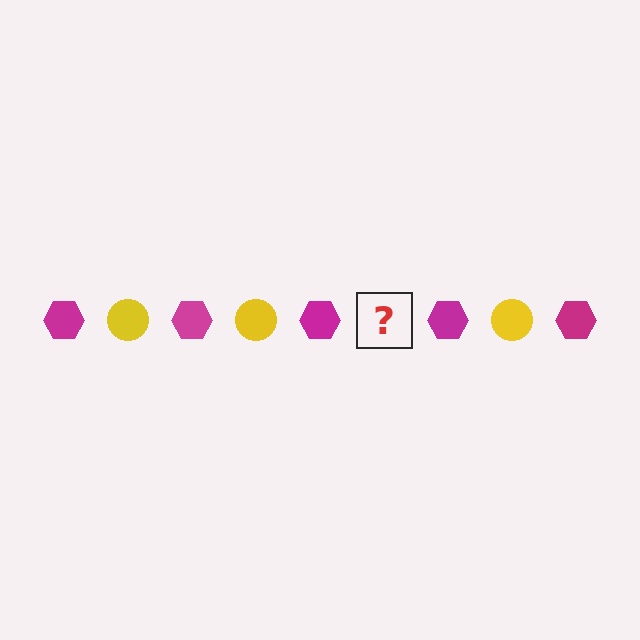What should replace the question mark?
The question mark should be replaced with a yellow circle.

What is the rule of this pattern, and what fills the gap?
The rule is that the pattern alternates between magenta hexagon and yellow circle. The gap should be filled with a yellow circle.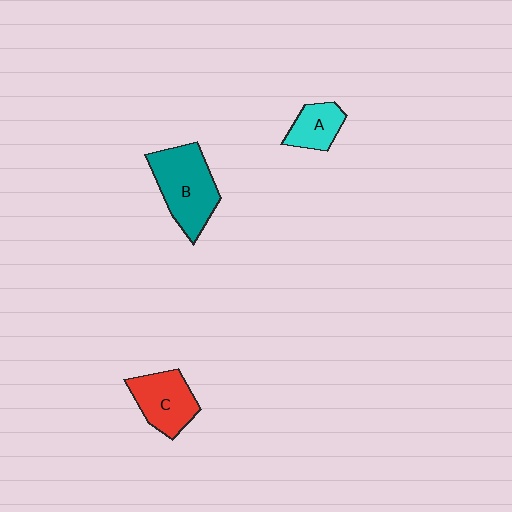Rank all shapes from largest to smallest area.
From largest to smallest: B (teal), C (red), A (cyan).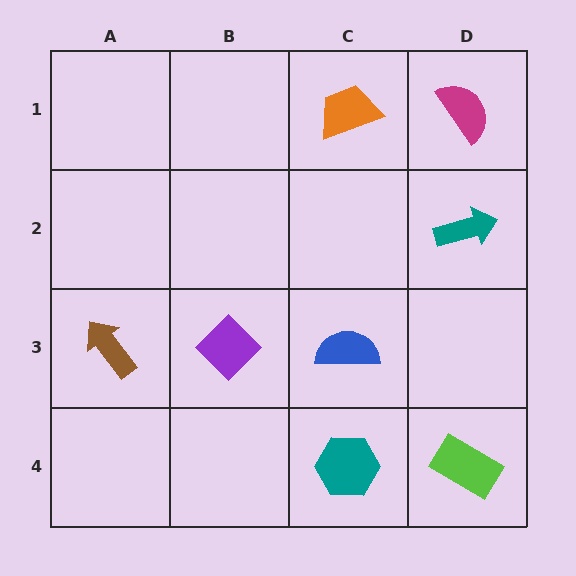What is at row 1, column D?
A magenta semicircle.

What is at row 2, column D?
A teal arrow.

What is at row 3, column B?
A purple diamond.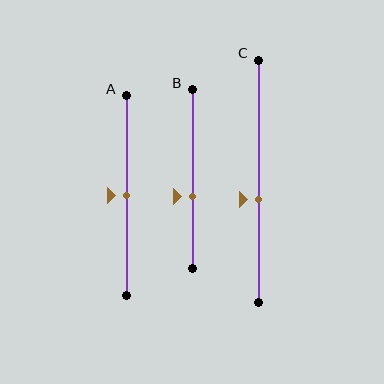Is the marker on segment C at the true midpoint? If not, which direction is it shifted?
No, the marker on segment C is shifted downward by about 8% of the segment length.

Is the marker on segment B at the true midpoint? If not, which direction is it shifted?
No, the marker on segment B is shifted downward by about 10% of the segment length.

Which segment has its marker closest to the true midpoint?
Segment A has its marker closest to the true midpoint.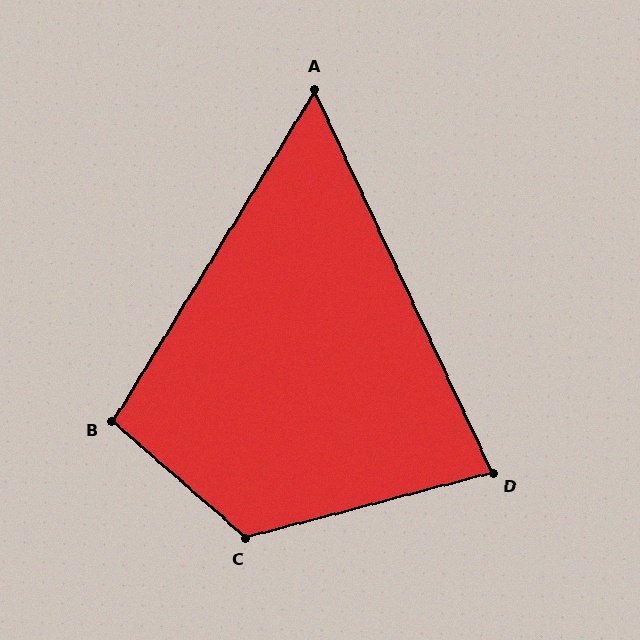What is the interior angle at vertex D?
Approximately 80 degrees (acute).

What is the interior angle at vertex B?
Approximately 100 degrees (obtuse).